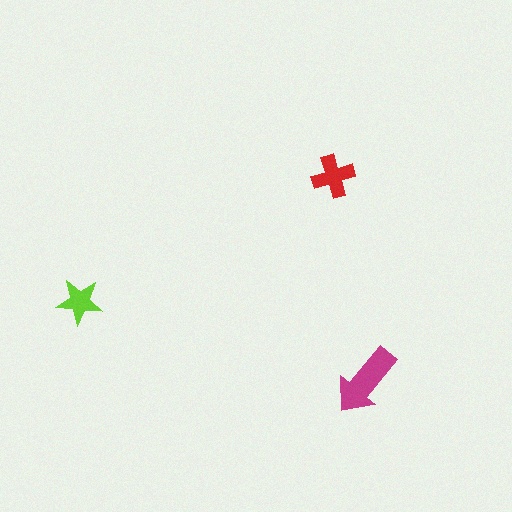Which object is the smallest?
The lime star.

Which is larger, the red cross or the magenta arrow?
The magenta arrow.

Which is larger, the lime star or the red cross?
The red cross.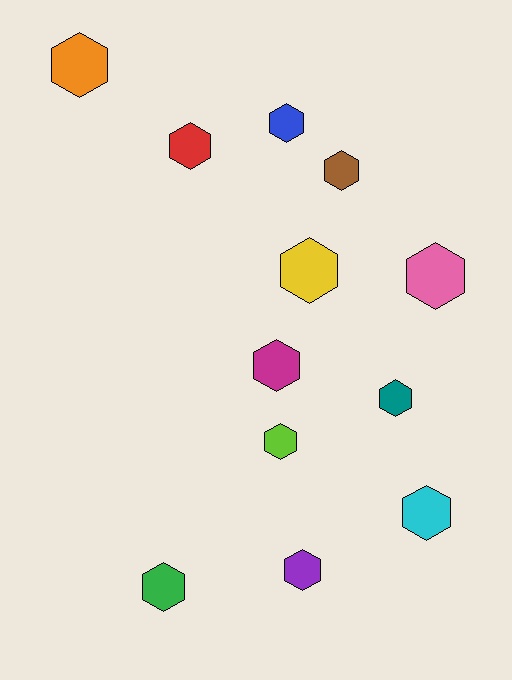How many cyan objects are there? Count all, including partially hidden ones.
There is 1 cyan object.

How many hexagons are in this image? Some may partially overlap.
There are 12 hexagons.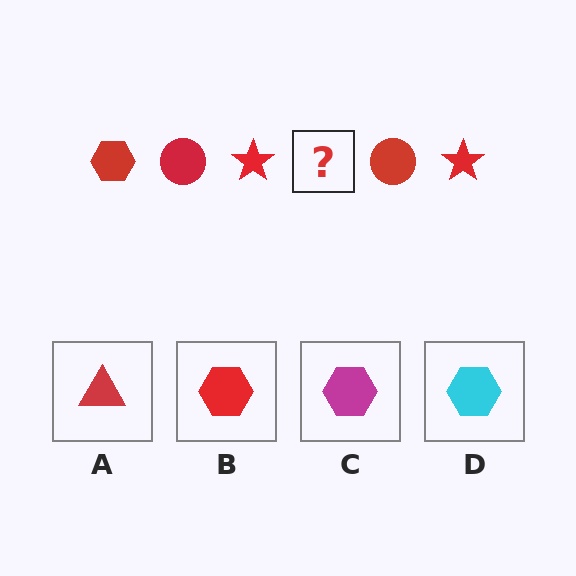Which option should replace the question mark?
Option B.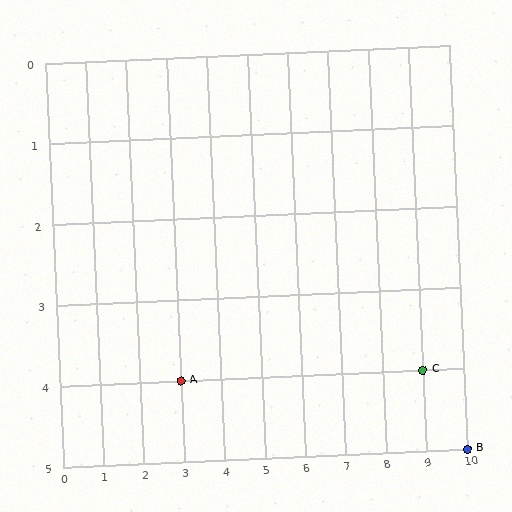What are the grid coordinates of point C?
Point C is at grid coordinates (9, 4).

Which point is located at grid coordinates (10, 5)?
Point B is at (10, 5).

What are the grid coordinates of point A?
Point A is at grid coordinates (3, 4).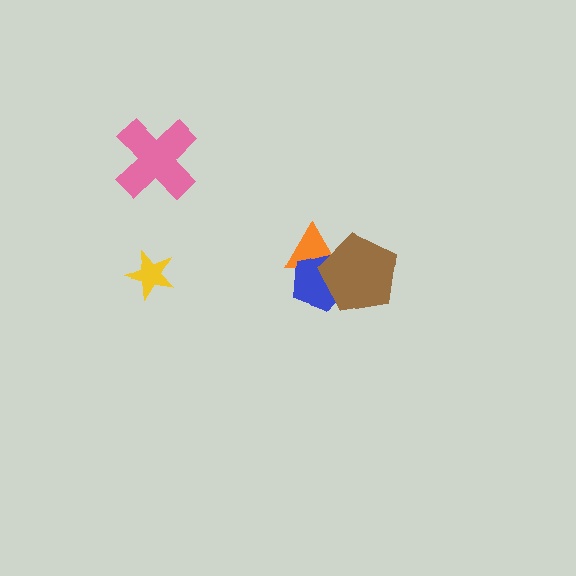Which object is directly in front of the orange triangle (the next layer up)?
The blue pentagon is directly in front of the orange triangle.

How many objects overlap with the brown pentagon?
2 objects overlap with the brown pentagon.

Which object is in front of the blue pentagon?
The brown pentagon is in front of the blue pentagon.